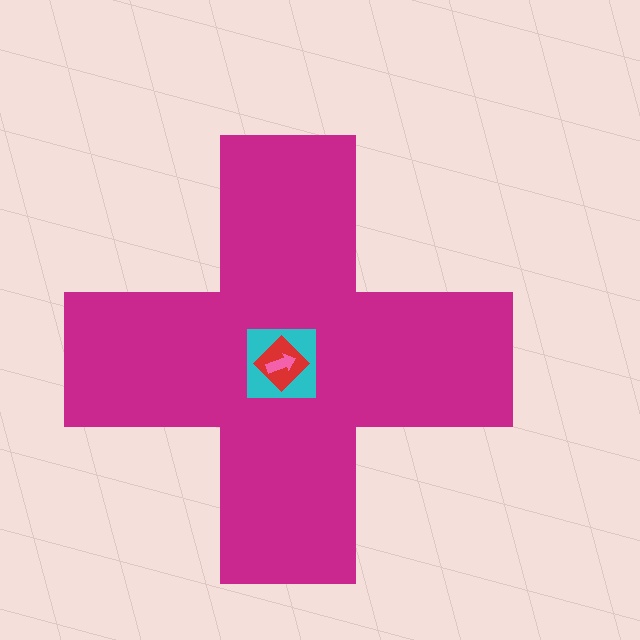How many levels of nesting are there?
4.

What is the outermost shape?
The magenta cross.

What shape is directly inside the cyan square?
The red diamond.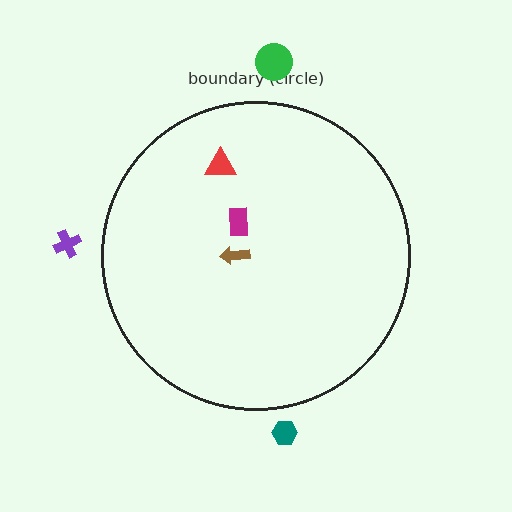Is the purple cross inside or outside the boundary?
Outside.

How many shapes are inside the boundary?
3 inside, 3 outside.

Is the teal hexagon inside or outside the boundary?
Outside.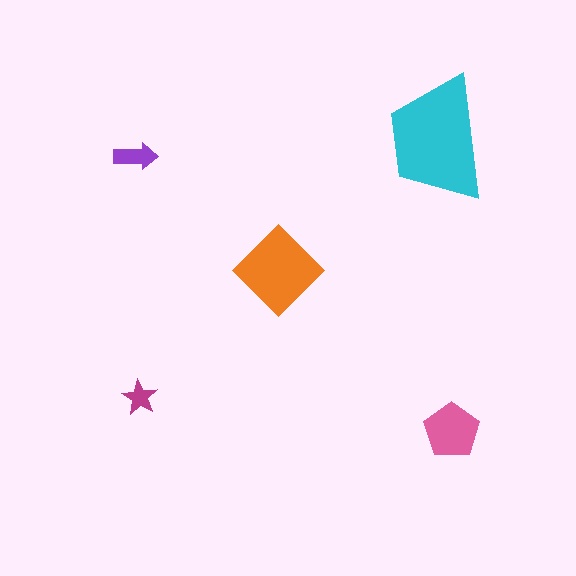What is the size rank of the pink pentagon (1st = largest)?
3rd.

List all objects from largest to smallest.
The cyan trapezoid, the orange diamond, the pink pentagon, the purple arrow, the magenta star.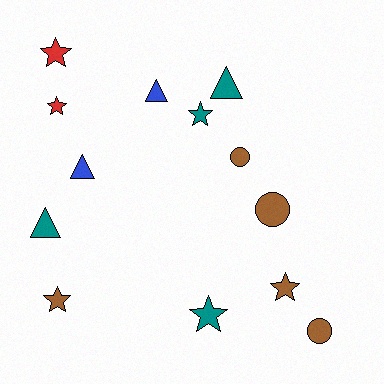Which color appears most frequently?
Brown, with 5 objects.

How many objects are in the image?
There are 13 objects.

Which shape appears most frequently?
Star, with 6 objects.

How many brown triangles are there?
There are no brown triangles.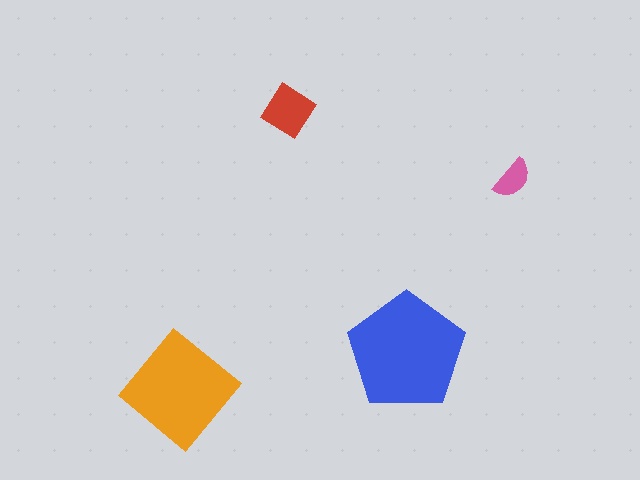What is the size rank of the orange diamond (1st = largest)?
2nd.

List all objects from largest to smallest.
The blue pentagon, the orange diamond, the red diamond, the pink semicircle.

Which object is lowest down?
The orange diamond is bottommost.